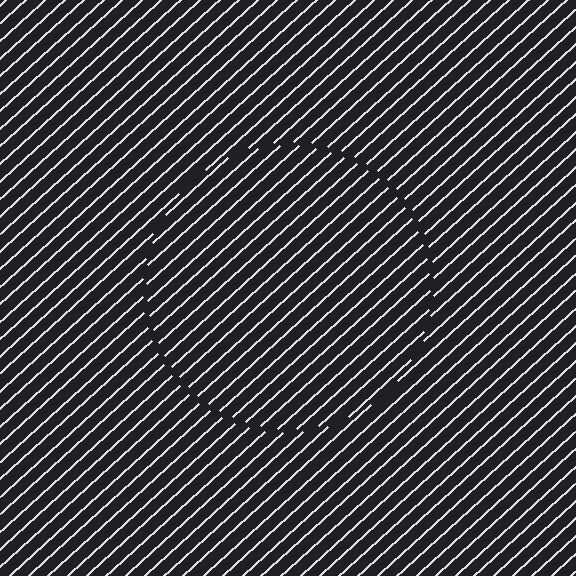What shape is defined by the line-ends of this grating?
An illusory circle. The interior of the shape contains the same grating, shifted by half a period — the contour is defined by the phase discontinuity where line-ends from the inner and outer gratings abut.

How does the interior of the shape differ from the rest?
The interior of the shape contains the same grating, shifted by half a period — the contour is defined by the phase discontinuity where line-ends from the inner and outer gratings abut.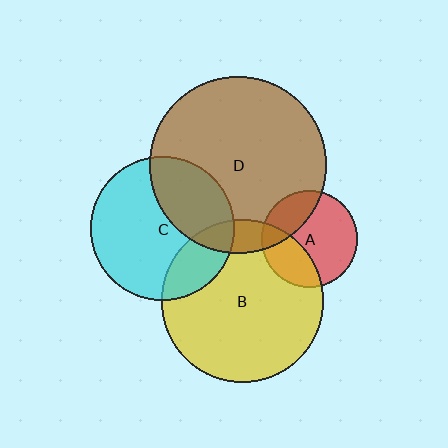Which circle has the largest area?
Circle D (brown).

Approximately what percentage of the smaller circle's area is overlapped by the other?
Approximately 30%.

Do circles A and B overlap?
Yes.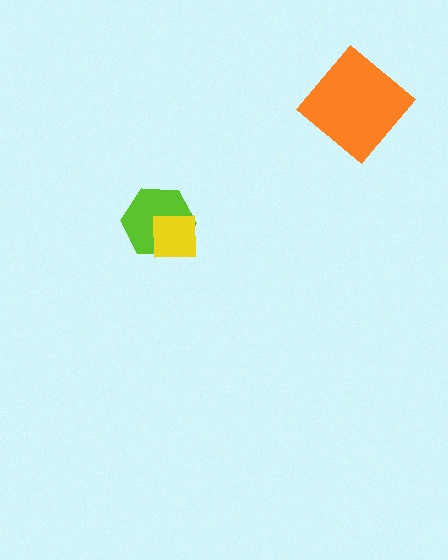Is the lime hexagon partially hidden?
Yes, it is partially covered by another shape.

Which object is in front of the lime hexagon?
The yellow square is in front of the lime hexagon.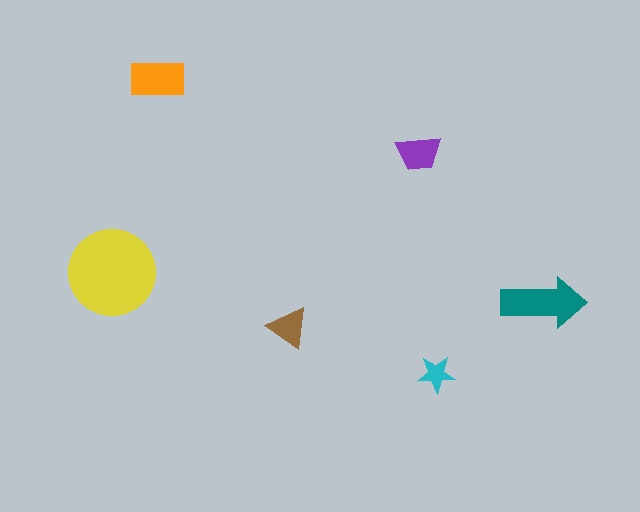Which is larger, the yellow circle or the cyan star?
The yellow circle.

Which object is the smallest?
The cyan star.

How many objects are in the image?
There are 6 objects in the image.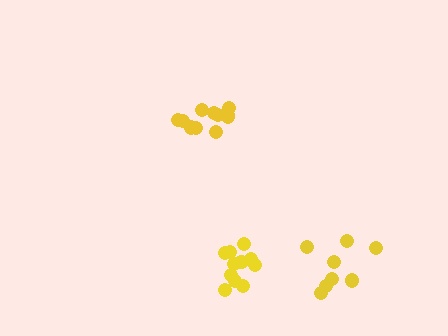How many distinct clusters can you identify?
There are 3 distinct clusters.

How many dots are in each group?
Group 1: 9 dots, Group 2: 11 dots, Group 3: 11 dots (31 total).